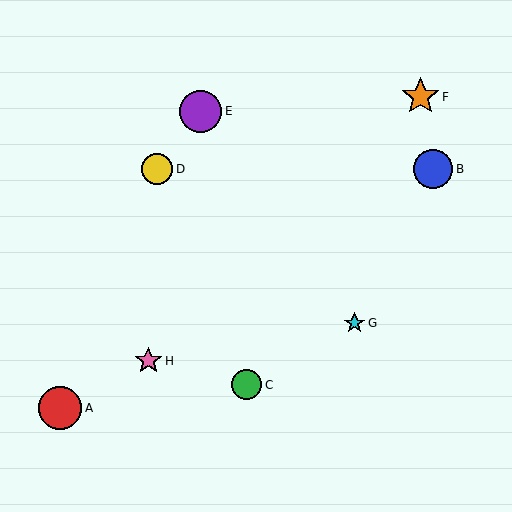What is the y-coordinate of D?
Object D is at y≈169.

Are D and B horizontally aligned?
Yes, both are at y≈169.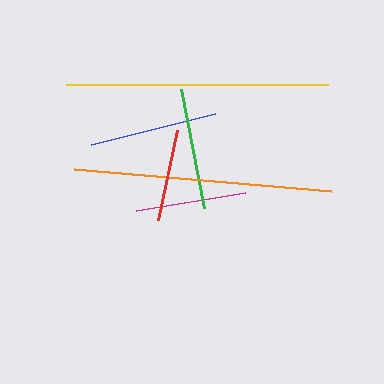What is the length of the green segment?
The green segment is approximately 122 pixels long.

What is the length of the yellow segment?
The yellow segment is approximately 262 pixels long.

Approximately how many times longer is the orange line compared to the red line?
The orange line is approximately 2.8 times the length of the red line.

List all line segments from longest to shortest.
From longest to shortest: yellow, orange, blue, green, magenta, red.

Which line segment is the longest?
The yellow line is the longest at approximately 262 pixels.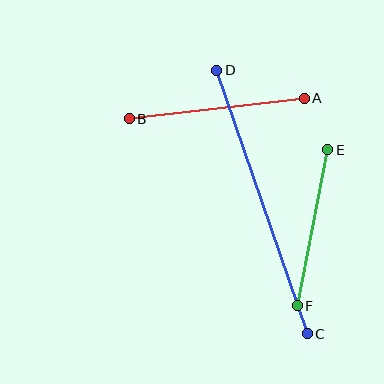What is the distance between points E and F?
The distance is approximately 159 pixels.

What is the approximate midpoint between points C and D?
The midpoint is at approximately (262, 202) pixels.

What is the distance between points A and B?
The distance is approximately 176 pixels.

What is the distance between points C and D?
The distance is approximately 279 pixels.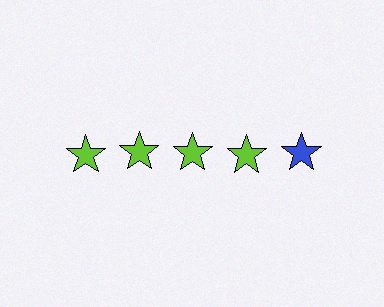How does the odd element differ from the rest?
It has a different color: blue instead of lime.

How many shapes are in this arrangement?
There are 5 shapes arranged in a grid pattern.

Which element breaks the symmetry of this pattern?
The blue star in the top row, rightmost column breaks the symmetry. All other shapes are lime stars.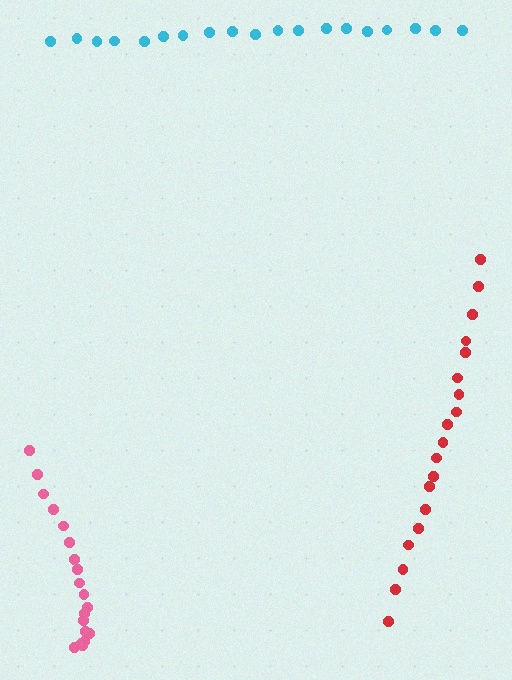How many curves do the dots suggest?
There are 3 distinct paths.